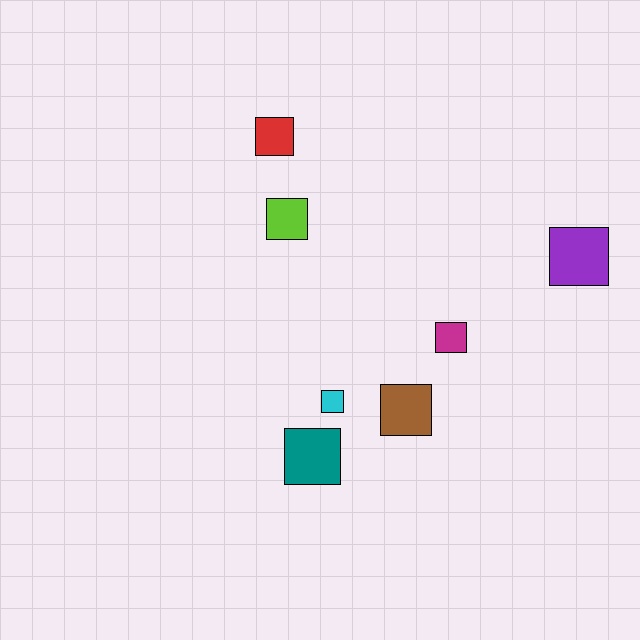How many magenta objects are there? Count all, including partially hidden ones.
There is 1 magenta object.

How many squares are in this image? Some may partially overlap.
There are 7 squares.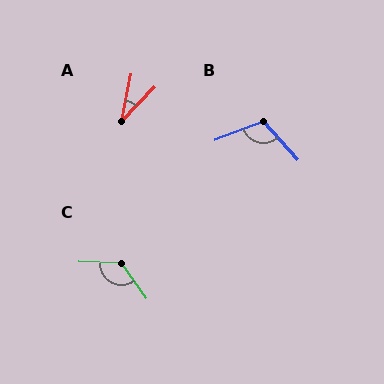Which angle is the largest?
C, at approximately 127 degrees.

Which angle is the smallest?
A, at approximately 33 degrees.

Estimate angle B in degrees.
Approximately 111 degrees.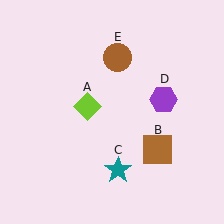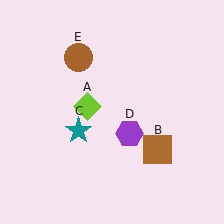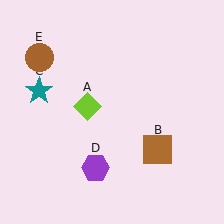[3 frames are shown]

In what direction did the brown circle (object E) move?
The brown circle (object E) moved left.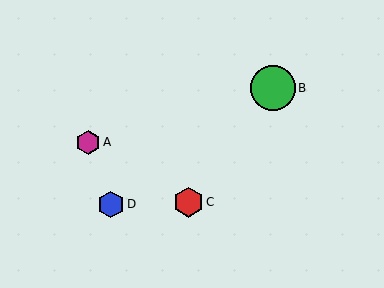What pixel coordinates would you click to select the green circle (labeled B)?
Click at (273, 88) to select the green circle B.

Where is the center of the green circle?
The center of the green circle is at (273, 88).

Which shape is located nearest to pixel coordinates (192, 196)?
The red hexagon (labeled C) at (189, 202) is nearest to that location.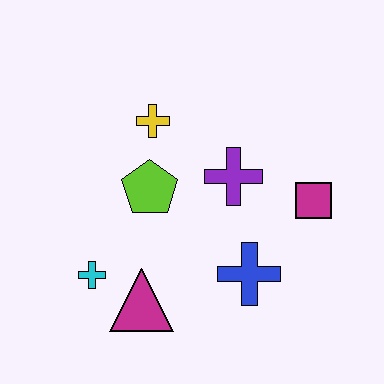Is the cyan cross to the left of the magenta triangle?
Yes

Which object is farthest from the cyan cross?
The magenta square is farthest from the cyan cross.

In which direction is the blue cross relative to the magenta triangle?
The blue cross is to the right of the magenta triangle.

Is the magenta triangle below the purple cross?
Yes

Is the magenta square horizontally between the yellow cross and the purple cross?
No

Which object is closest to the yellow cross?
The lime pentagon is closest to the yellow cross.